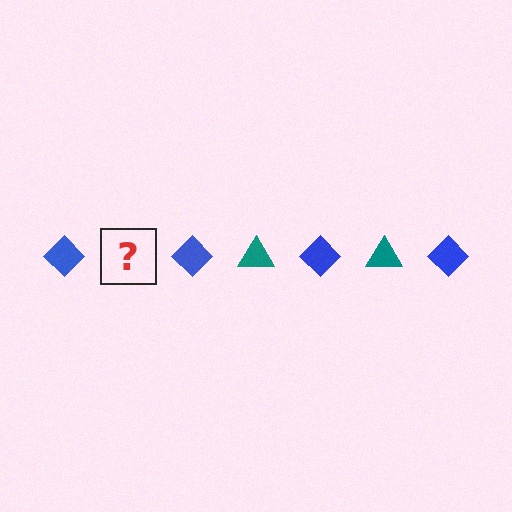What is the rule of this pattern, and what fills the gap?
The rule is that the pattern alternates between blue diamond and teal triangle. The gap should be filled with a teal triangle.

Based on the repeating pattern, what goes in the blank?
The blank should be a teal triangle.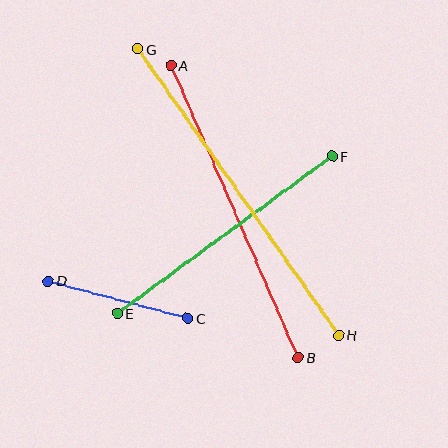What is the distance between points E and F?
The distance is approximately 266 pixels.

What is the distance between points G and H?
The distance is approximately 349 pixels.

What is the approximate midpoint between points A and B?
The midpoint is at approximately (235, 211) pixels.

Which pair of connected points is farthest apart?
Points G and H are farthest apart.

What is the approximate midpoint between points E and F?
The midpoint is at approximately (225, 235) pixels.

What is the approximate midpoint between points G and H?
The midpoint is at approximately (238, 192) pixels.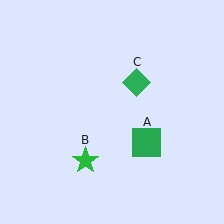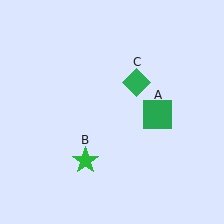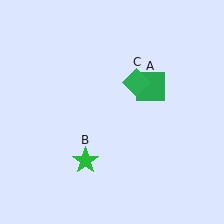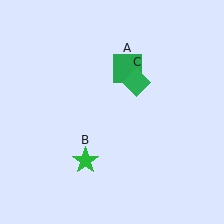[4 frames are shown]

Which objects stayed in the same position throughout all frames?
Green star (object B) and green diamond (object C) remained stationary.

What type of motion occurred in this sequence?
The green square (object A) rotated counterclockwise around the center of the scene.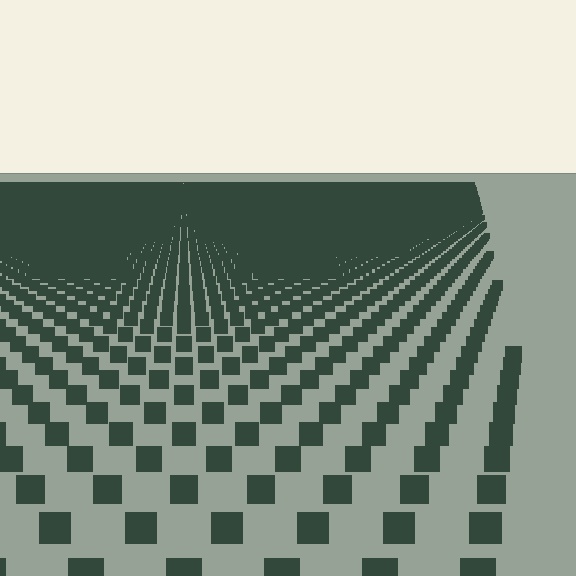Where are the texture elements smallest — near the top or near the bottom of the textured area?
Near the top.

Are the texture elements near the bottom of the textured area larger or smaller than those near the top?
Larger. Near the bottom, elements are closer to the viewer and appear at a bigger on-screen size.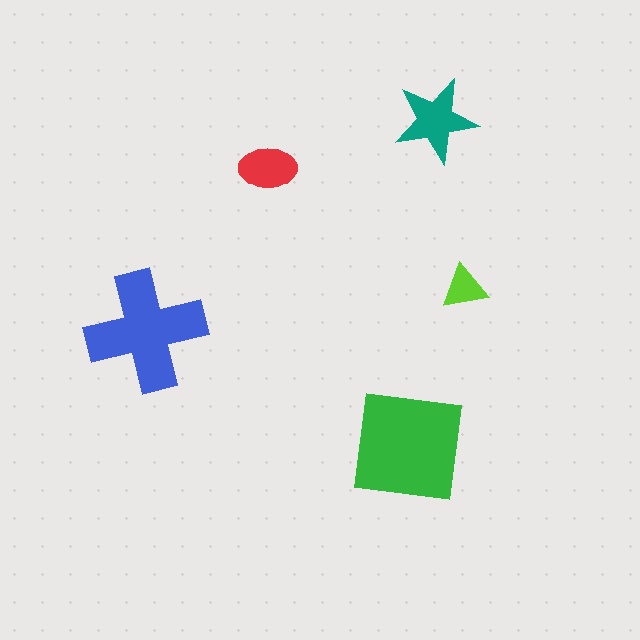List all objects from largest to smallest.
The green square, the blue cross, the teal star, the red ellipse, the lime triangle.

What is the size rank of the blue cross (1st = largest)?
2nd.